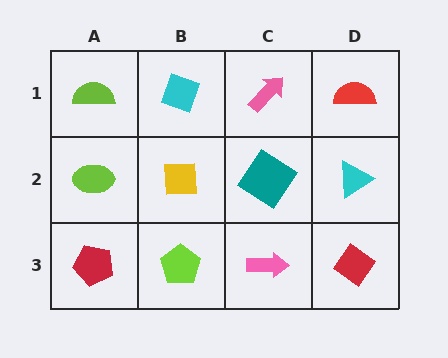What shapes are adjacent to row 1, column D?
A cyan triangle (row 2, column D), a pink arrow (row 1, column C).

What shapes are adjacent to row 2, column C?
A pink arrow (row 1, column C), a pink arrow (row 3, column C), a yellow square (row 2, column B), a cyan triangle (row 2, column D).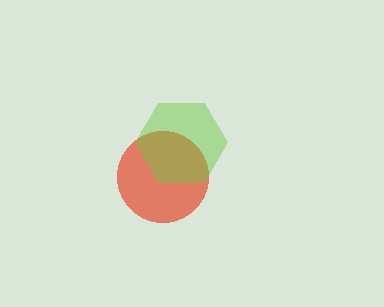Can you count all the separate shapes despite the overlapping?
Yes, there are 2 separate shapes.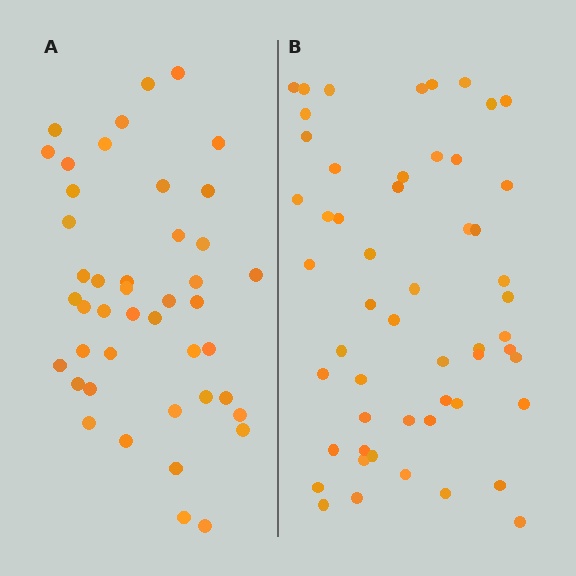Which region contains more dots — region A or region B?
Region B (the right region) has more dots.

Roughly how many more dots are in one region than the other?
Region B has roughly 10 or so more dots than region A.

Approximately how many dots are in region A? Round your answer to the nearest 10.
About 40 dots. (The exact count is 44, which rounds to 40.)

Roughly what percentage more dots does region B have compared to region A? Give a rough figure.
About 25% more.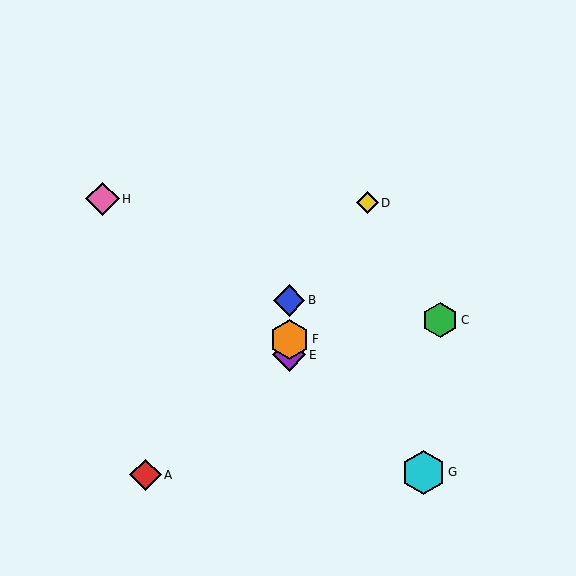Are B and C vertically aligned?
No, B is at x≈289 and C is at x≈440.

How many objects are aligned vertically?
3 objects (B, E, F) are aligned vertically.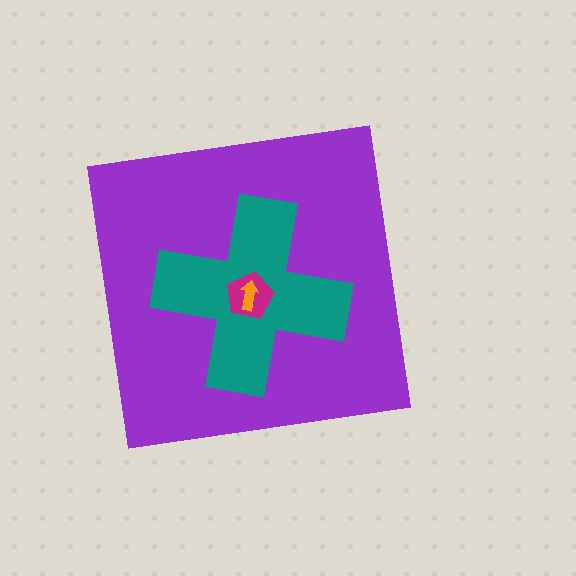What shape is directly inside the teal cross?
The magenta pentagon.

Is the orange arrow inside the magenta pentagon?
Yes.